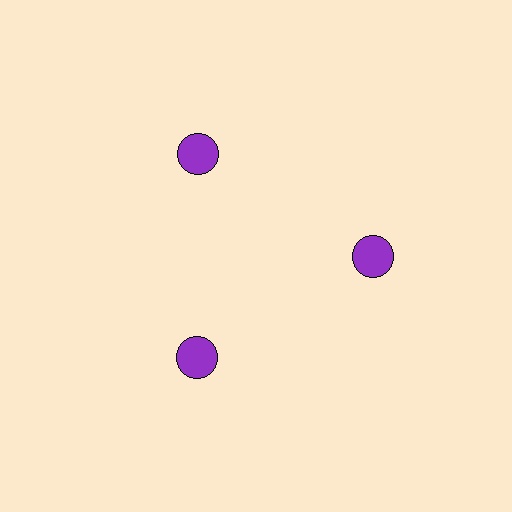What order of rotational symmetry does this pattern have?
This pattern has 3-fold rotational symmetry.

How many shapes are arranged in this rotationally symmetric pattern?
There are 3 shapes, arranged in 3 groups of 1.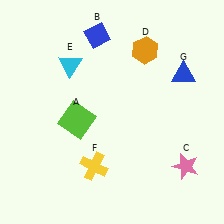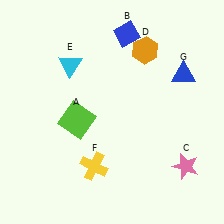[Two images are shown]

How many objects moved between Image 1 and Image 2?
1 object moved between the two images.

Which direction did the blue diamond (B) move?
The blue diamond (B) moved right.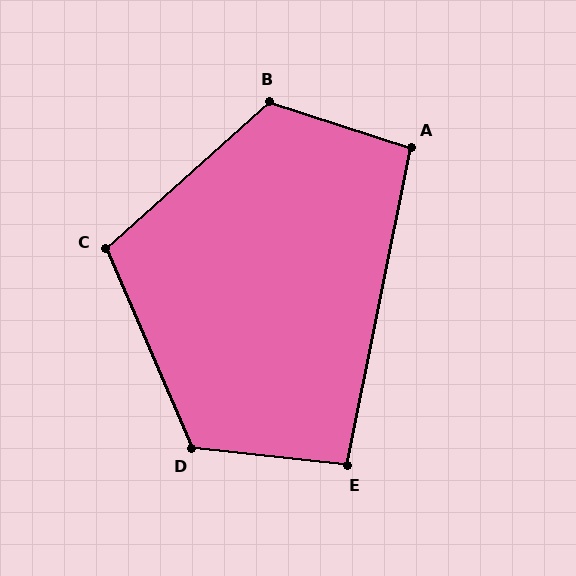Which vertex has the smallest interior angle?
E, at approximately 95 degrees.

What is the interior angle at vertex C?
Approximately 108 degrees (obtuse).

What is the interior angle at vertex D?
Approximately 120 degrees (obtuse).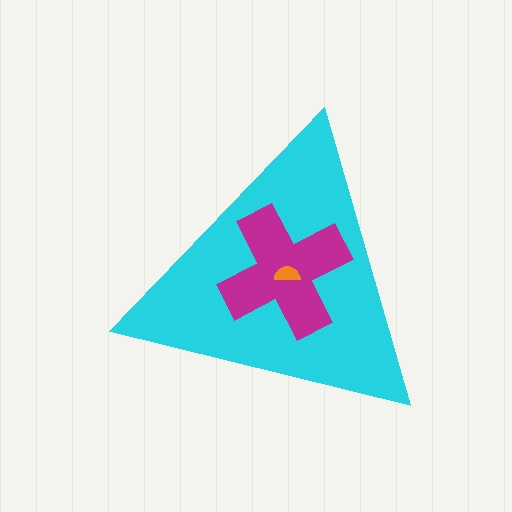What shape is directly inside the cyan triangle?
The magenta cross.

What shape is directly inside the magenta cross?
The orange semicircle.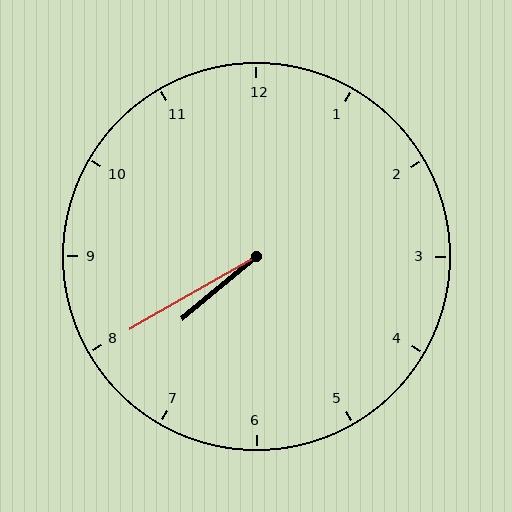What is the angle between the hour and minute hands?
Approximately 10 degrees.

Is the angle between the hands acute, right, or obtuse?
It is acute.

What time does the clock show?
7:40.